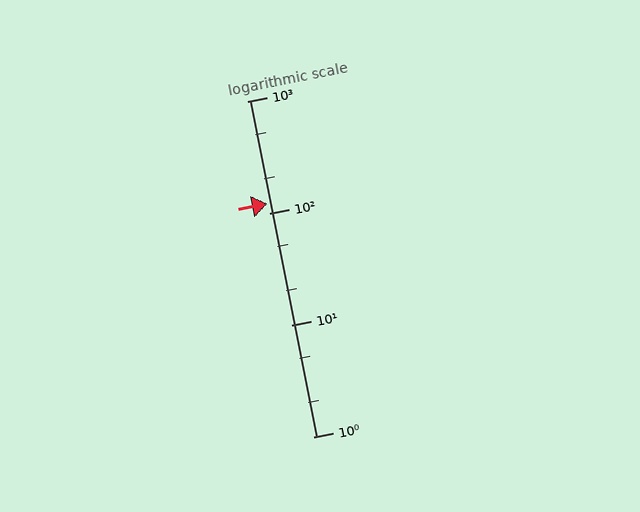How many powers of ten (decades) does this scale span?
The scale spans 3 decades, from 1 to 1000.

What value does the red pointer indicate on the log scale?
The pointer indicates approximately 120.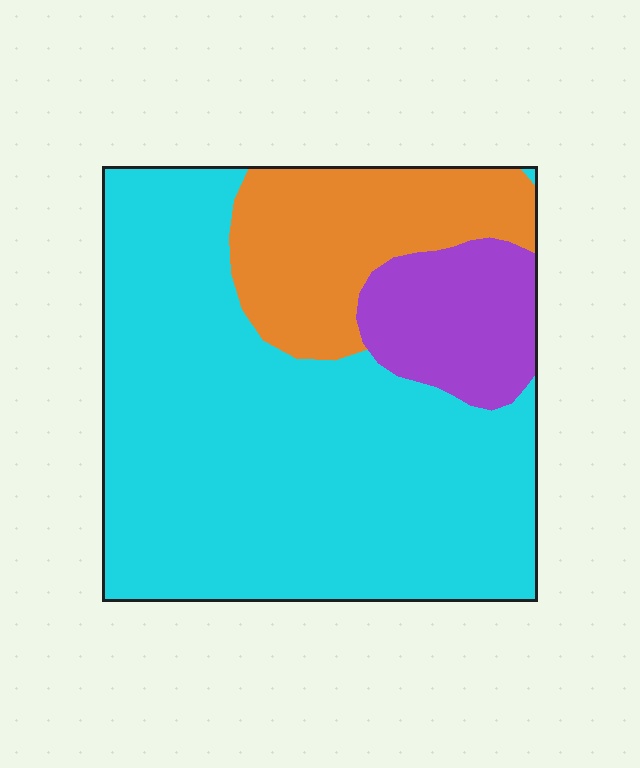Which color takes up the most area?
Cyan, at roughly 65%.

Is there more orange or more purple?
Orange.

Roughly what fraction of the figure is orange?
Orange covers around 20% of the figure.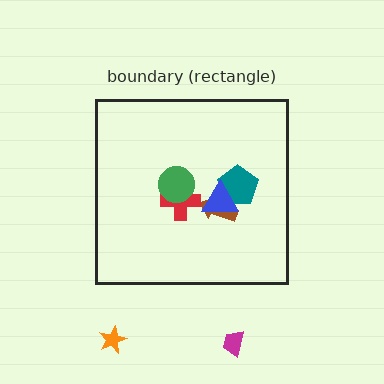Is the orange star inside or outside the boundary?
Outside.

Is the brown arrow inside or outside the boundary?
Inside.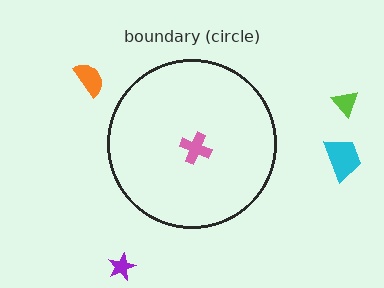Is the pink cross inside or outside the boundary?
Inside.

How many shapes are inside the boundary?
1 inside, 4 outside.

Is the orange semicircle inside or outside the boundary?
Outside.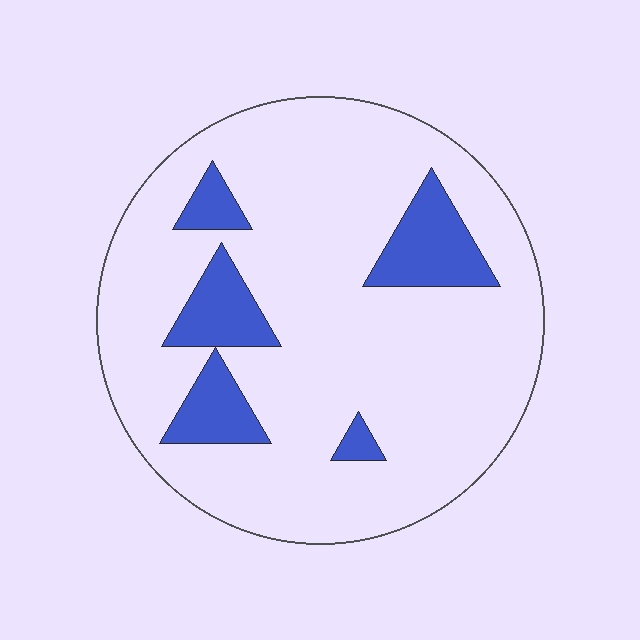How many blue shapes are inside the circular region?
5.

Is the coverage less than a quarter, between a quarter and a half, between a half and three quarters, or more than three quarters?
Less than a quarter.